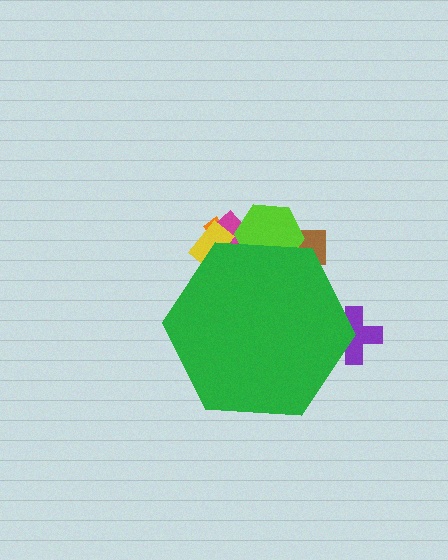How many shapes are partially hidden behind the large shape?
6 shapes are partially hidden.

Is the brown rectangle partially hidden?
Yes, the brown rectangle is partially hidden behind the green hexagon.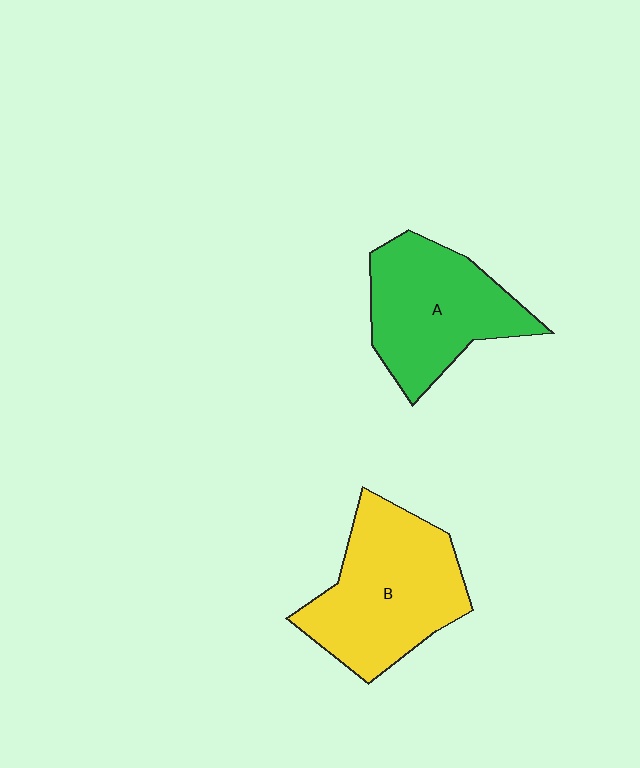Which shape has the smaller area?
Shape A (green).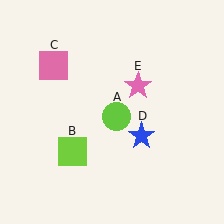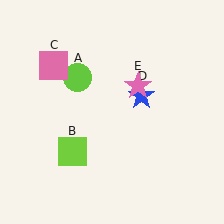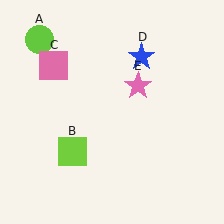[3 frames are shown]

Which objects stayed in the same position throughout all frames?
Lime square (object B) and pink square (object C) and pink star (object E) remained stationary.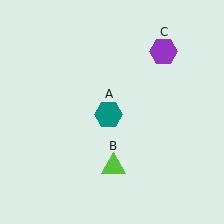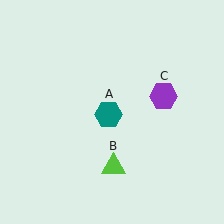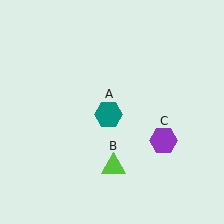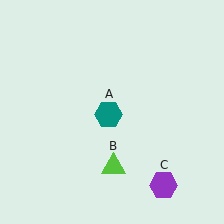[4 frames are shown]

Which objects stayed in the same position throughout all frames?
Teal hexagon (object A) and lime triangle (object B) remained stationary.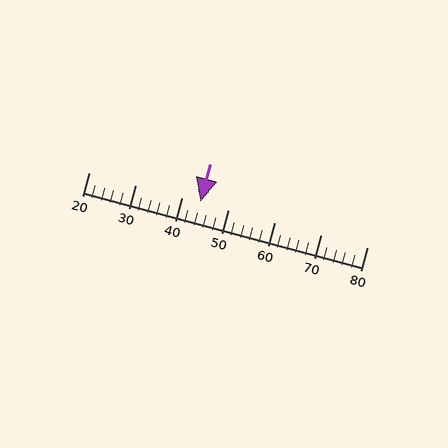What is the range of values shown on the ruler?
The ruler shows values from 20 to 80.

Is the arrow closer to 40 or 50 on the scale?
The arrow is closer to 40.